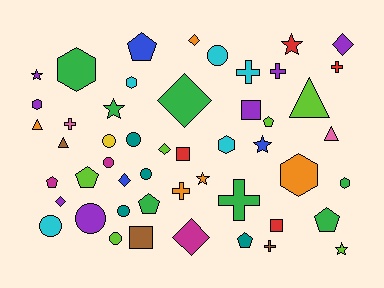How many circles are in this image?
There are 9 circles.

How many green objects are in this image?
There are 7 green objects.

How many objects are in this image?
There are 50 objects.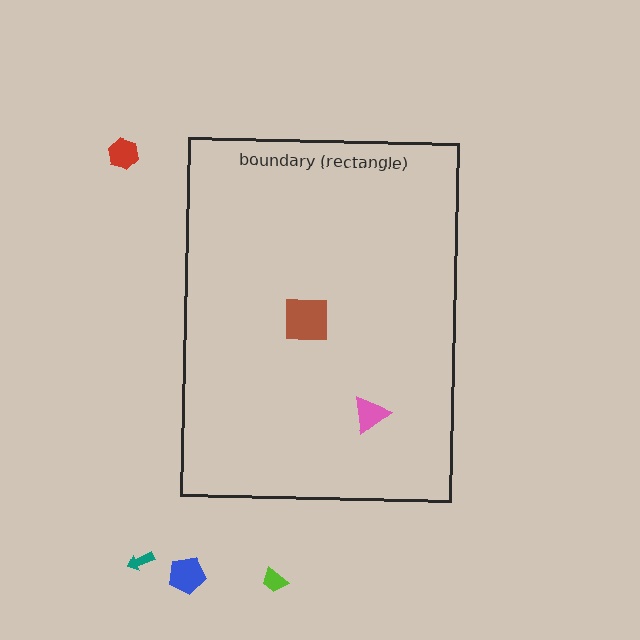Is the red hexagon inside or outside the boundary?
Outside.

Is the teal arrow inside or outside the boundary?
Outside.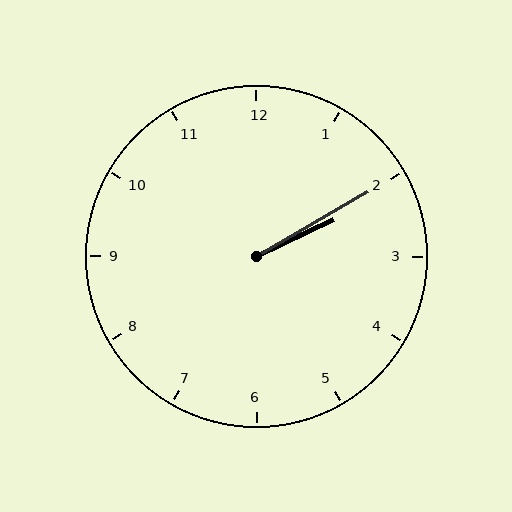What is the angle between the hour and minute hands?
Approximately 5 degrees.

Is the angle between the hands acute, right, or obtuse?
It is acute.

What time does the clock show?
2:10.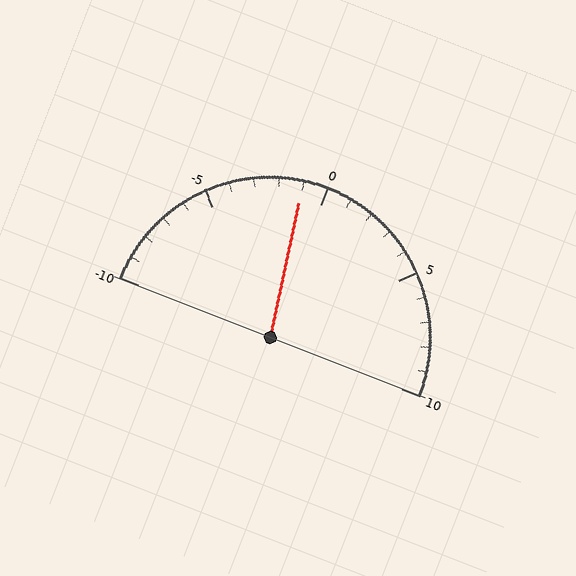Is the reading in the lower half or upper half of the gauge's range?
The reading is in the lower half of the range (-10 to 10).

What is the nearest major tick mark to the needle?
The nearest major tick mark is 0.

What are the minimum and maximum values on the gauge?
The gauge ranges from -10 to 10.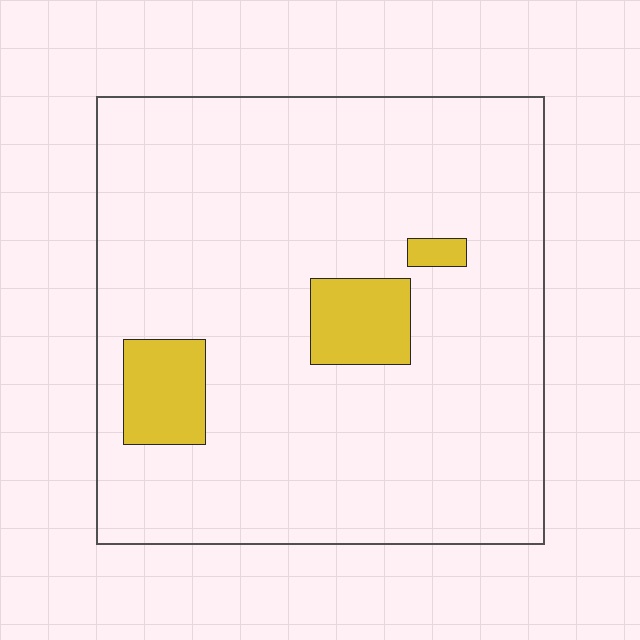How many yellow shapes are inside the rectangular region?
3.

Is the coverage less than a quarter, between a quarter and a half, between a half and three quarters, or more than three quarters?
Less than a quarter.